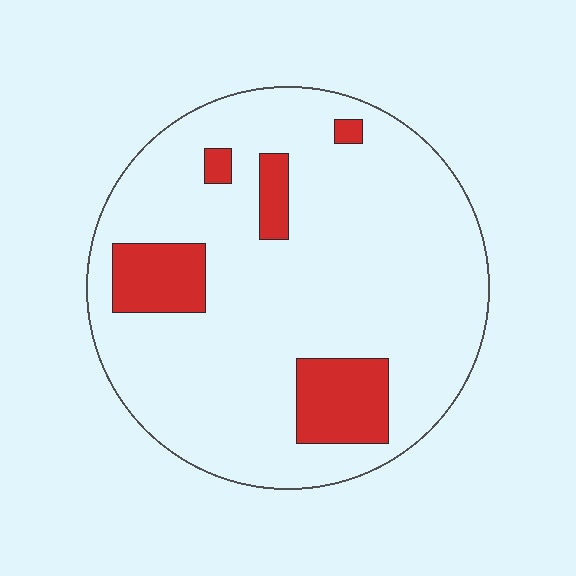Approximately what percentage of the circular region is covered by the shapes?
Approximately 15%.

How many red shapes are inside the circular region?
5.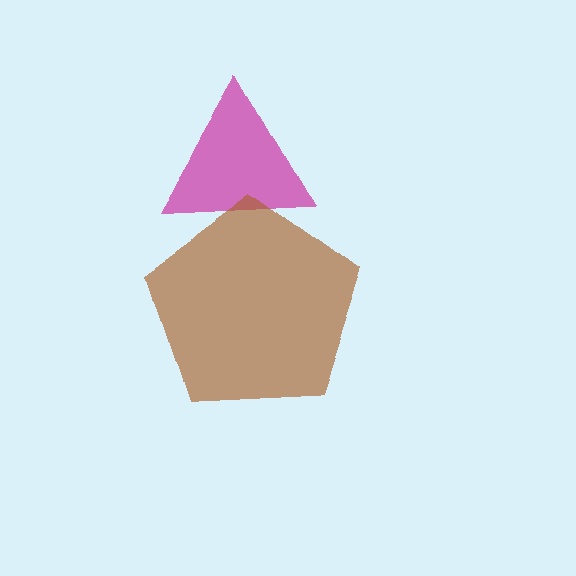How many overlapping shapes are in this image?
There are 2 overlapping shapes in the image.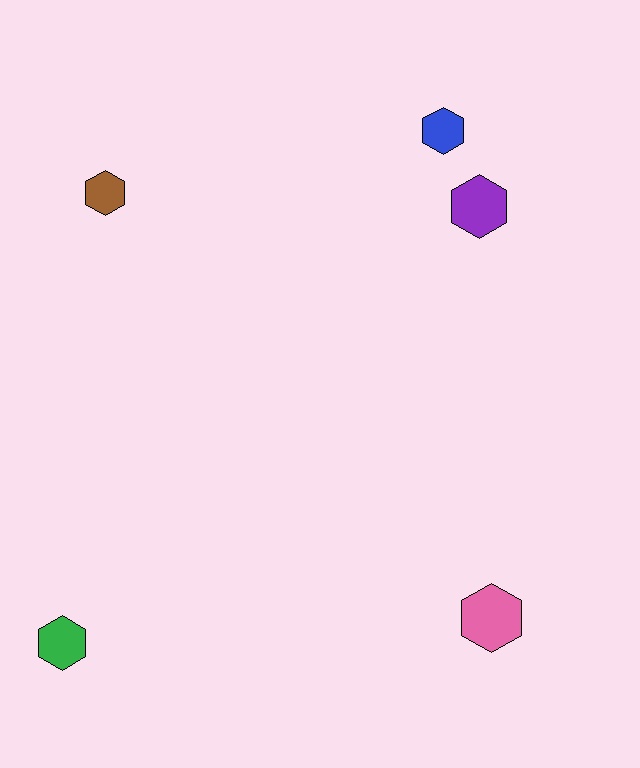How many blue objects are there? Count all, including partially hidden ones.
There is 1 blue object.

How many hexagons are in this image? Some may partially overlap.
There are 5 hexagons.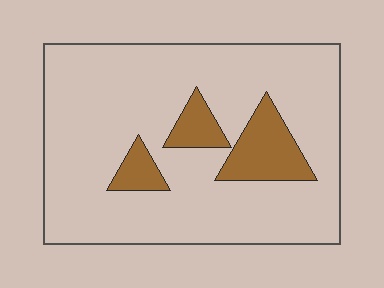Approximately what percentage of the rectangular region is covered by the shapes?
Approximately 15%.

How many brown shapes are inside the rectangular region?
3.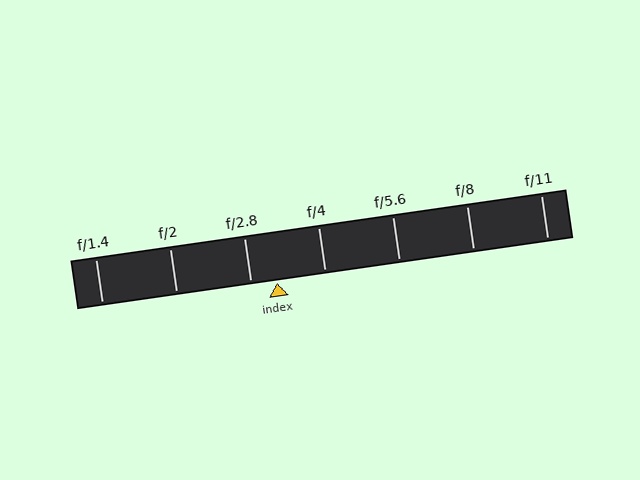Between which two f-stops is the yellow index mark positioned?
The index mark is between f/2.8 and f/4.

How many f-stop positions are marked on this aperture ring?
There are 7 f-stop positions marked.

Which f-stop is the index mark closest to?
The index mark is closest to f/2.8.